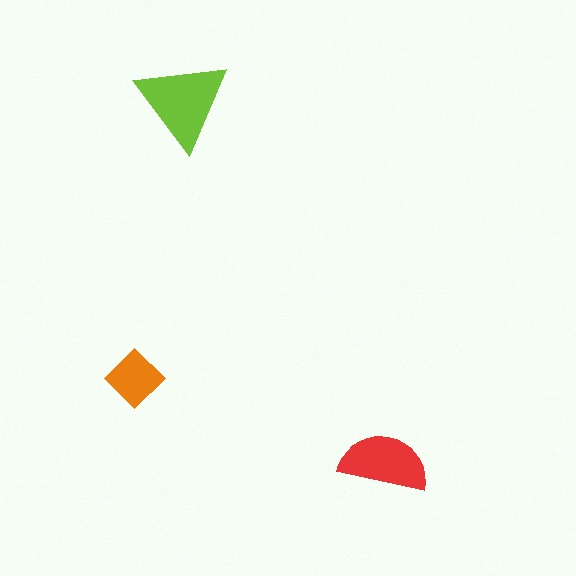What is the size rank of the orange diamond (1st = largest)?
3rd.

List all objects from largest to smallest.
The lime triangle, the red semicircle, the orange diamond.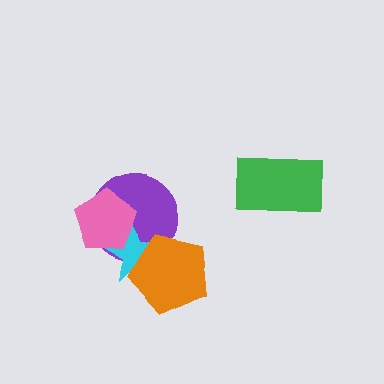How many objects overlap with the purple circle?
3 objects overlap with the purple circle.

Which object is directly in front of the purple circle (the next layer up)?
The cyan star is directly in front of the purple circle.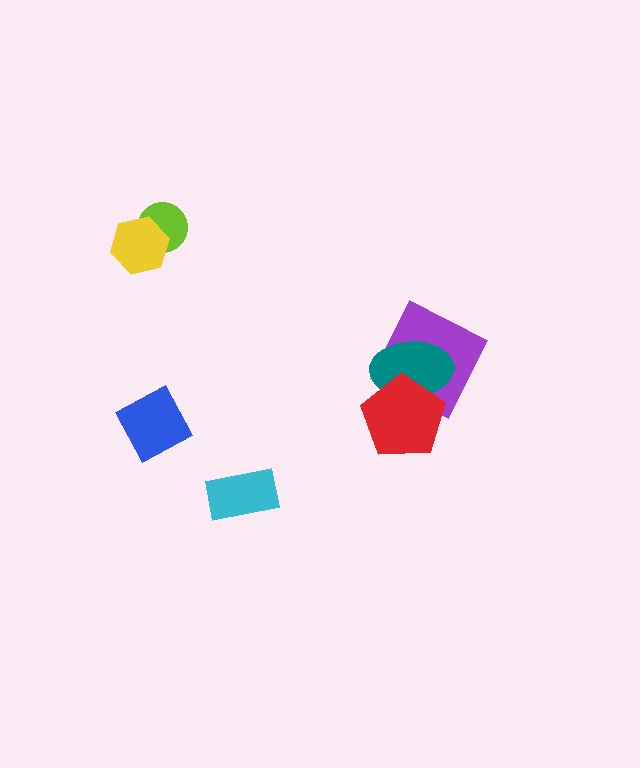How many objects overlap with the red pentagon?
2 objects overlap with the red pentagon.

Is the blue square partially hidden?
No, no other shape covers it.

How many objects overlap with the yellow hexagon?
1 object overlaps with the yellow hexagon.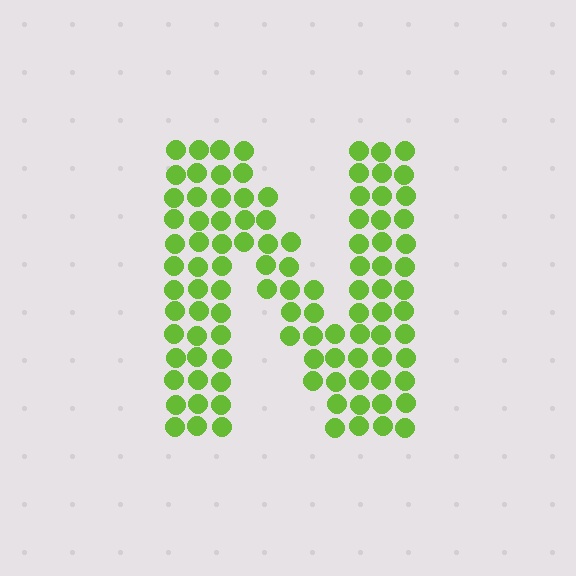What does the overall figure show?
The overall figure shows the letter N.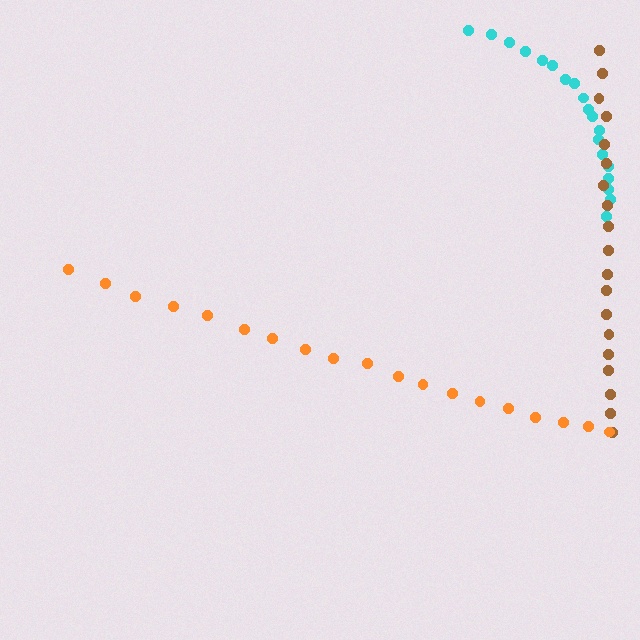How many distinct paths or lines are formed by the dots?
There are 3 distinct paths.